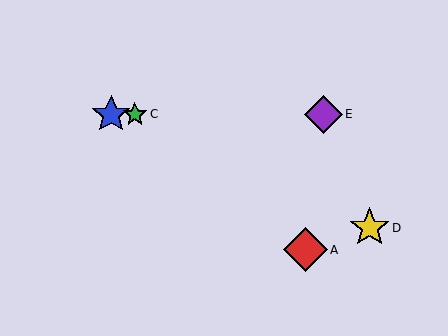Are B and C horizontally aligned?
Yes, both are at y≈114.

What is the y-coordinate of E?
Object E is at y≈114.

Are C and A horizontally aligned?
No, C is at y≈114 and A is at y≈250.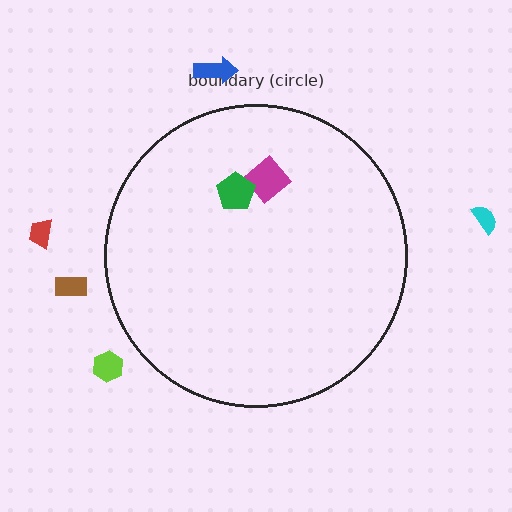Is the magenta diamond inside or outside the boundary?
Inside.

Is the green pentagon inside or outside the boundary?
Inside.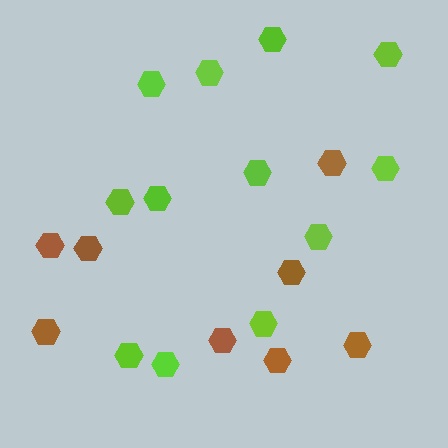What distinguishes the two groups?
There are 2 groups: one group of brown hexagons (8) and one group of lime hexagons (12).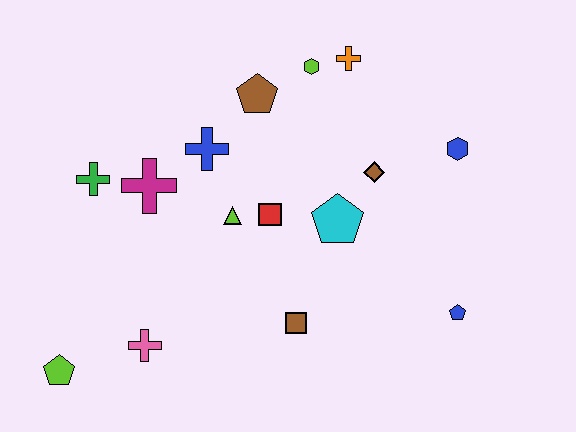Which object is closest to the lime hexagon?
The orange cross is closest to the lime hexagon.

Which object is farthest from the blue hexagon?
The lime pentagon is farthest from the blue hexagon.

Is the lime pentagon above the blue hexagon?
No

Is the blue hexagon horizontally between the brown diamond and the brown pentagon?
No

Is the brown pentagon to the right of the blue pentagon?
No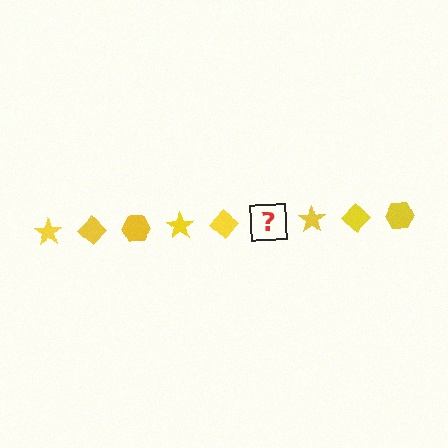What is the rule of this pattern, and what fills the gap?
The rule is that the pattern cycles through star, diamond, hexagon shapes in yellow. The gap should be filled with a yellow hexagon.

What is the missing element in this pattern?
The missing element is a yellow hexagon.